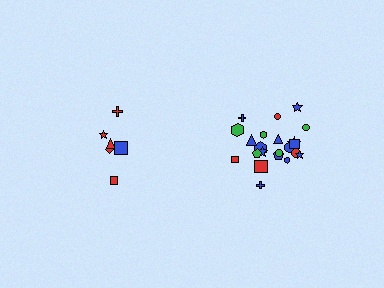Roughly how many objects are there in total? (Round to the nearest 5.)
Roughly 30 objects in total.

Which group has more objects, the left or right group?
The right group.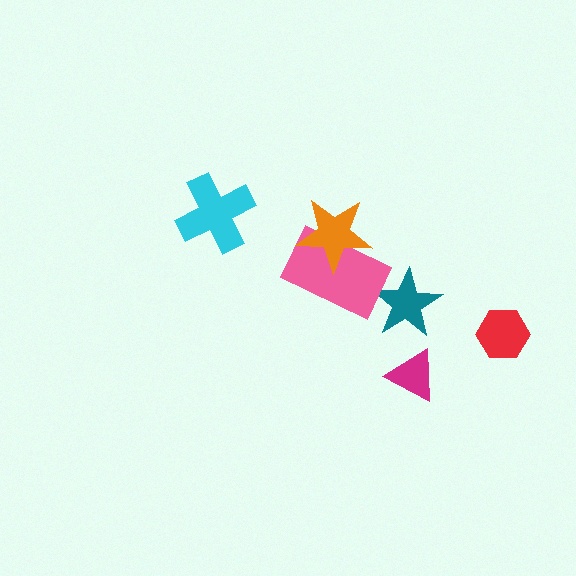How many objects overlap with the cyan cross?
0 objects overlap with the cyan cross.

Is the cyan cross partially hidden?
No, no other shape covers it.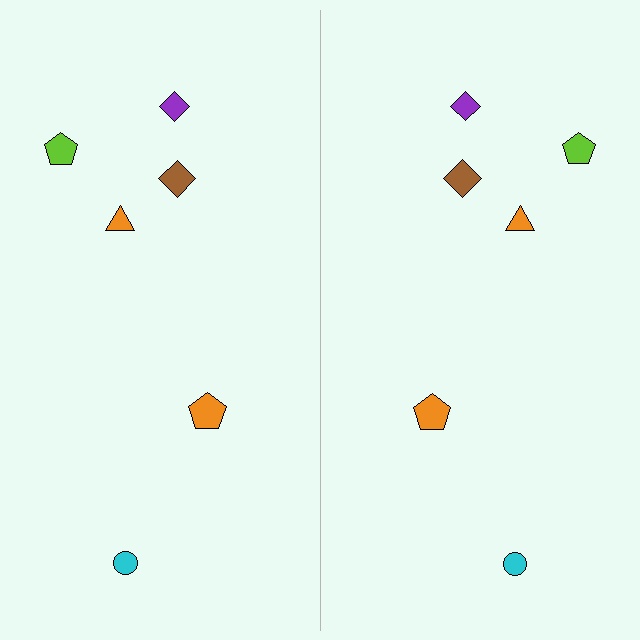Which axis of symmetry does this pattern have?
The pattern has a vertical axis of symmetry running through the center of the image.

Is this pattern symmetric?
Yes, this pattern has bilateral (reflection) symmetry.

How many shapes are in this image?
There are 12 shapes in this image.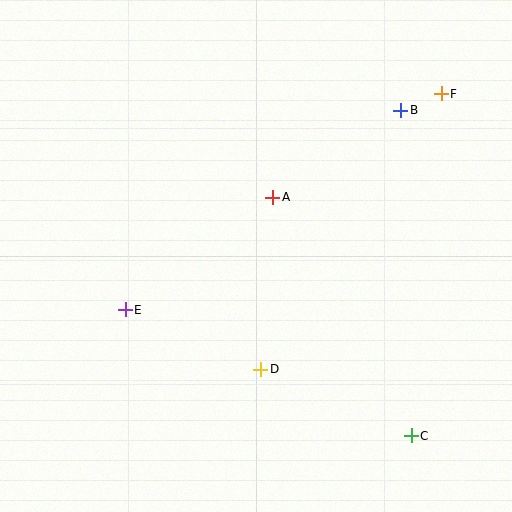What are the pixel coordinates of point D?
Point D is at (261, 369).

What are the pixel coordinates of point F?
Point F is at (441, 94).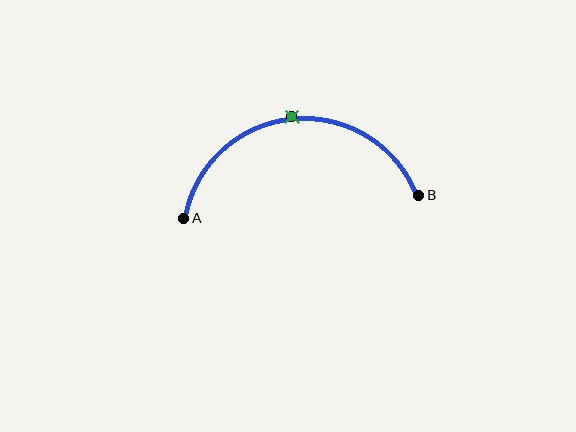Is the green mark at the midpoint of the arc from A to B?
Yes. The green mark lies on the arc at equal arc-length from both A and B — it is the arc midpoint.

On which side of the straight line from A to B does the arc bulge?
The arc bulges above the straight line connecting A and B.